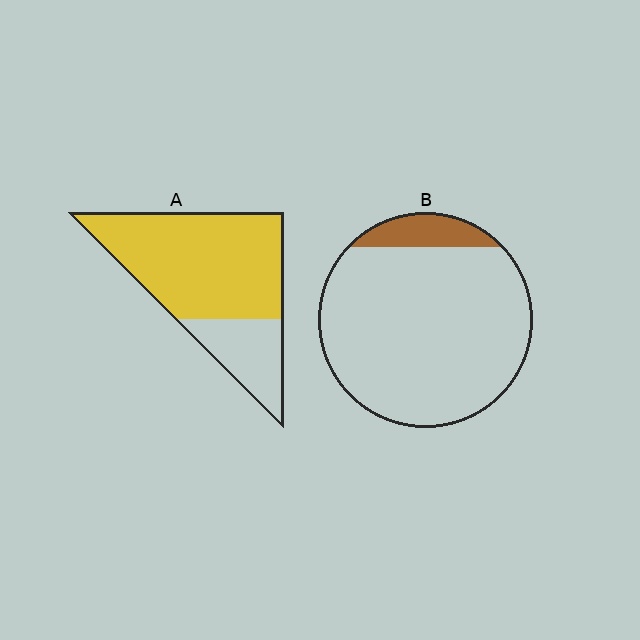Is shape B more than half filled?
No.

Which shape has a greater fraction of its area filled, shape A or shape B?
Shape A.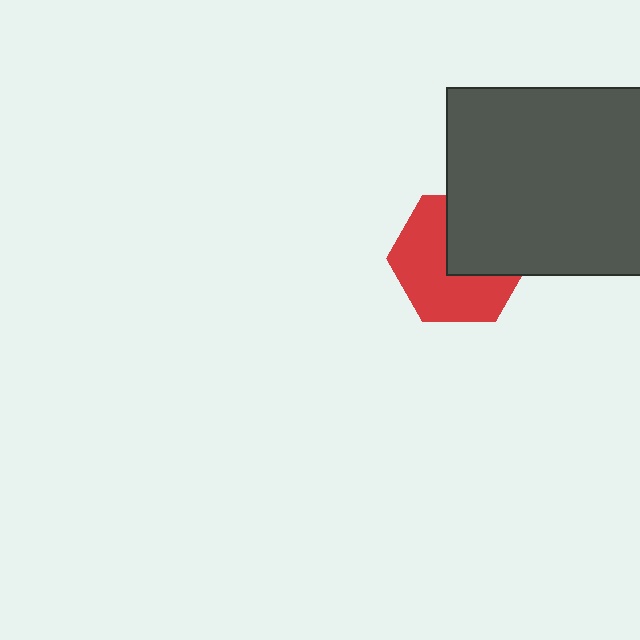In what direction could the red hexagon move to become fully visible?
The red hexagon could move toward the lower-left. That would shift it out from behind the dark gray rectangle entirely.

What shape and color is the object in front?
The object in front is a dark gray rectangle.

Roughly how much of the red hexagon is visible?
About half of it is visible (roughly 59%).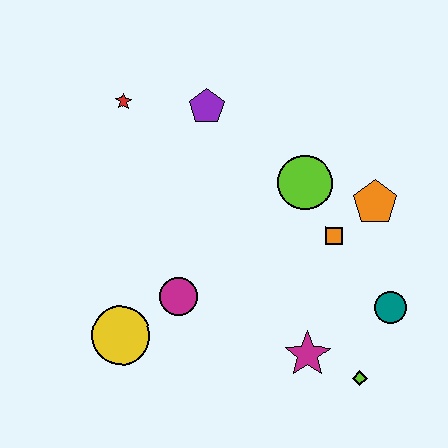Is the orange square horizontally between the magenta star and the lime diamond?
Yes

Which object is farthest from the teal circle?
The red star is farthest from the teal circle.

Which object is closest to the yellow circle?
The magenta circle is closest to the yellow circle.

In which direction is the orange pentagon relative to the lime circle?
The orange pentagon is to the right of the lime circle.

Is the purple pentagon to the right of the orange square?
No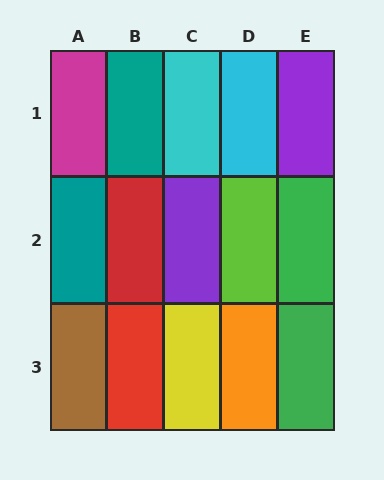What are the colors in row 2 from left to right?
Teal, red, purple, lime, green.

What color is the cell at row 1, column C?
Cyan.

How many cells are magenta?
1 cell is magenta.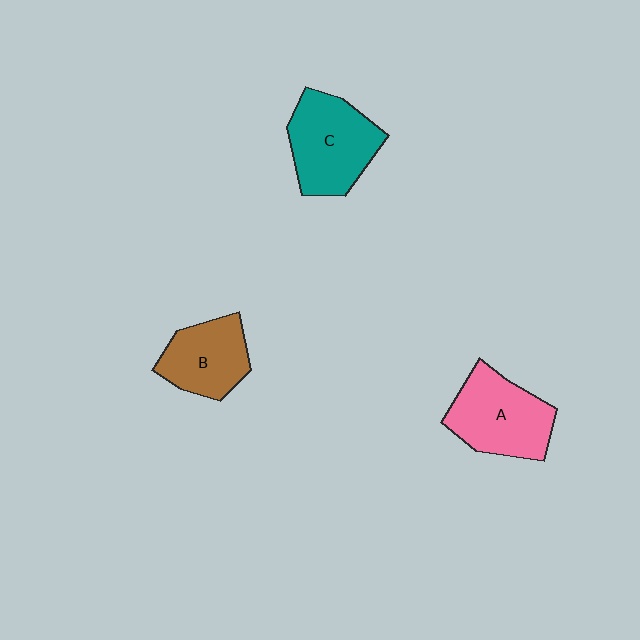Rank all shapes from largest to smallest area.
From largest to smallest: C (teal), A (pink), B (brown).